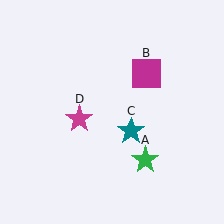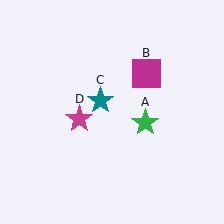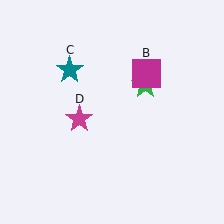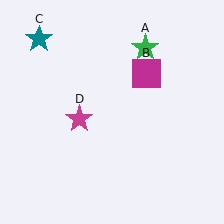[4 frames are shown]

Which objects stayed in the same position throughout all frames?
Magenta square (object B) and magenta star (object D) remained stationary.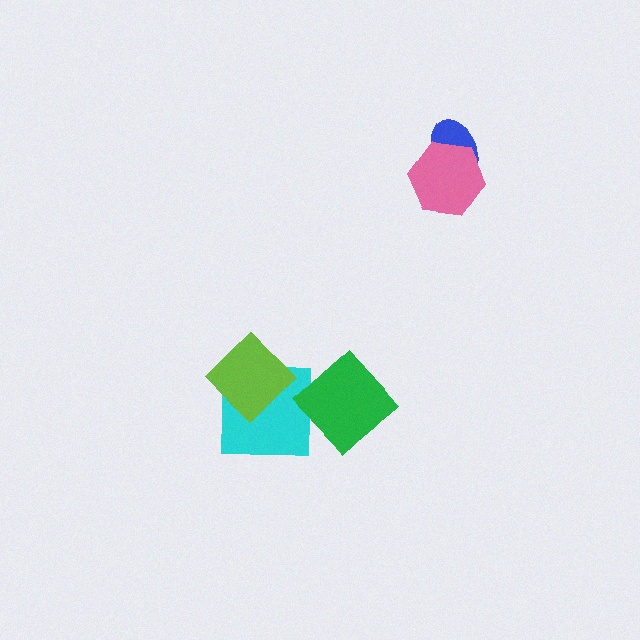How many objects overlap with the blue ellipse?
1 object overlaps with the blue ellipse.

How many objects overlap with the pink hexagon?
1 object overlaps with the pink hexagon.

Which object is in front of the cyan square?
The lime diamond is in front of the cyan square.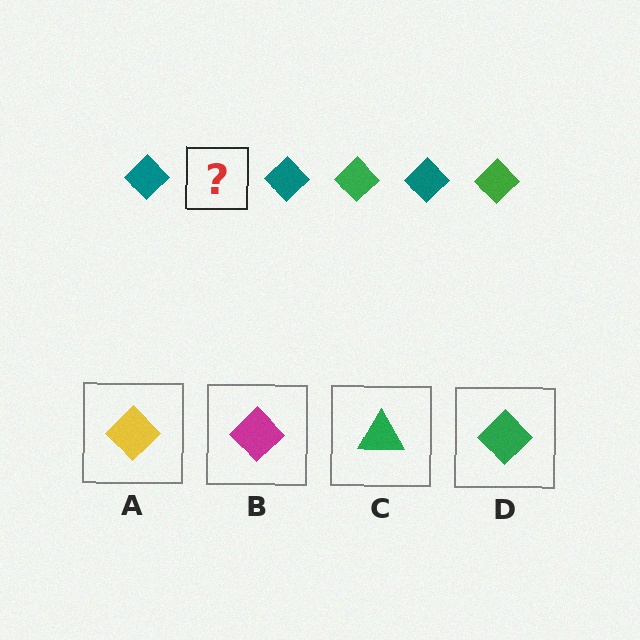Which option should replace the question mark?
Option D.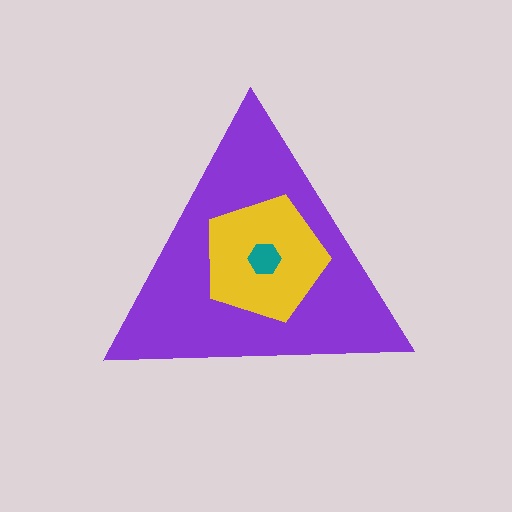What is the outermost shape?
The purple triangle.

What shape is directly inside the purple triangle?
The yellow pentagon.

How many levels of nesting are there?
3.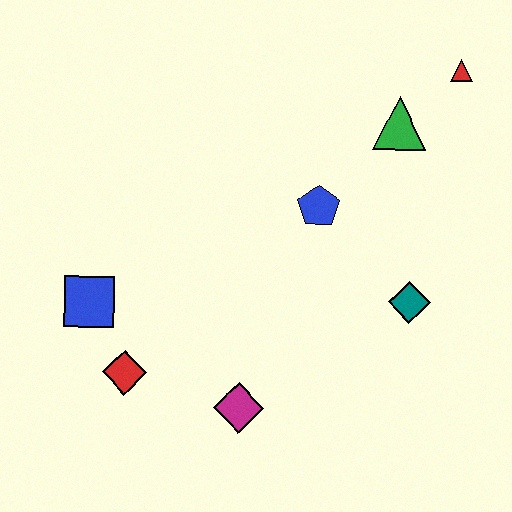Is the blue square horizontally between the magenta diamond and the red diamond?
No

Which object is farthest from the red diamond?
The red triangle is farthest from the red diamond.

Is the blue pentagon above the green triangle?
No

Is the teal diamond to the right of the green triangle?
Yes